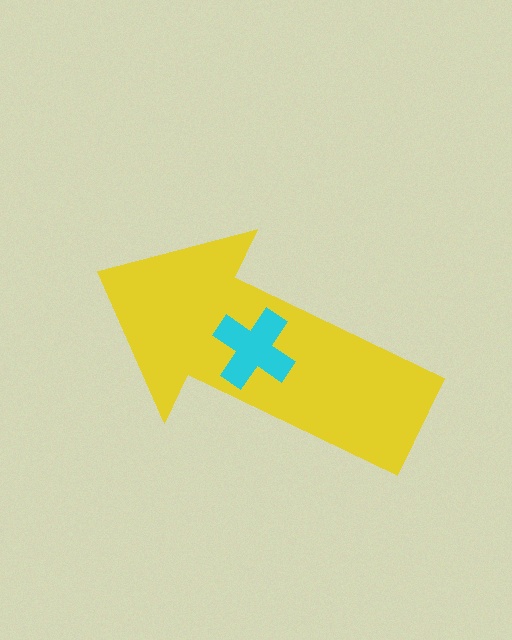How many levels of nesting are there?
2.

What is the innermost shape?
The cyan cross.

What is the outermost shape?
The yellow arrow.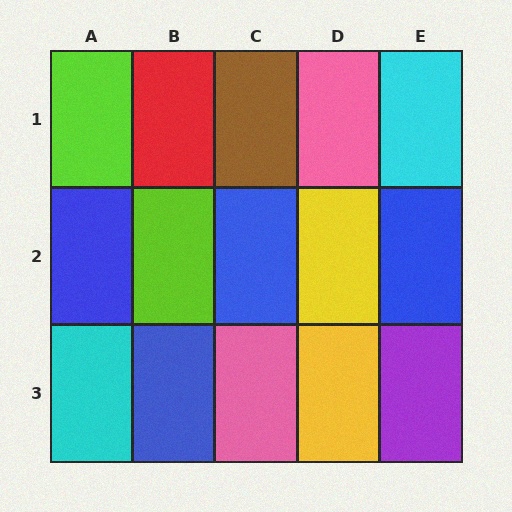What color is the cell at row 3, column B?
Blue.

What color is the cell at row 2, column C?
Blue.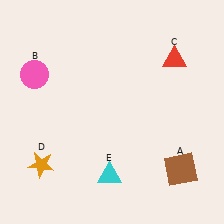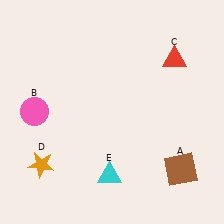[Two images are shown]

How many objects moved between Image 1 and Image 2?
1 object moved between the two images.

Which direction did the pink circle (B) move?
The pink circle (B) moved down.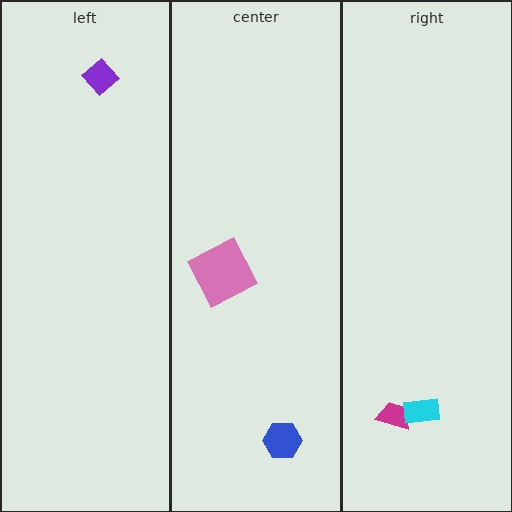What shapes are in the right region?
The magenta trapezoid, the cyan rectangle.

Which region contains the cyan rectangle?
The right region.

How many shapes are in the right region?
2.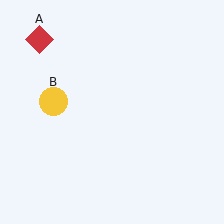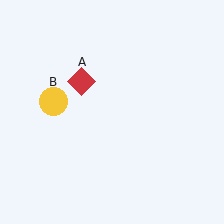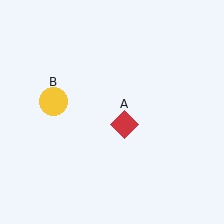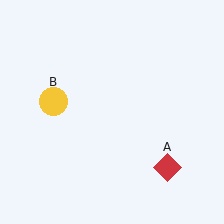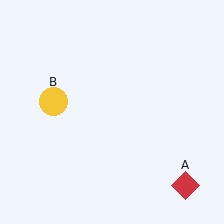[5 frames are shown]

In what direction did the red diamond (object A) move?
The red diamond (object A) moved down and to the right.